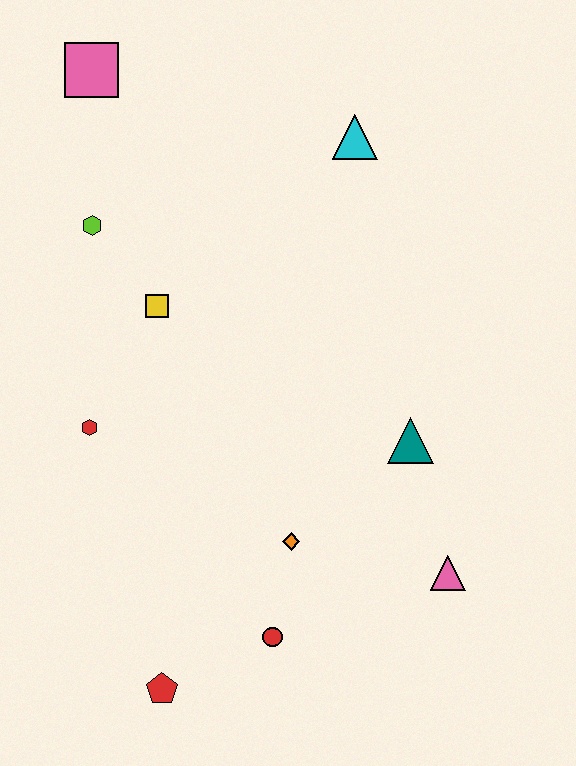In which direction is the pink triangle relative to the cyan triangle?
The pink triangle is below the cyan triangle.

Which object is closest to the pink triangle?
The teal triangle is closest to the pink triangle.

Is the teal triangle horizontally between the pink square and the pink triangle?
Yes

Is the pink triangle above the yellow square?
No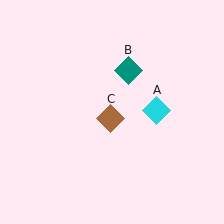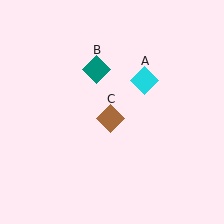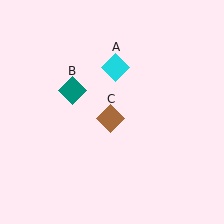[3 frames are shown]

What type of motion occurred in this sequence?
The cyan diamond (object A), teal diamond (object B) rotated counterclockwise around the center of the scene.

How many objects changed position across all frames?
2 objects changed position: cyan diamond (object A), teal diamond (object B).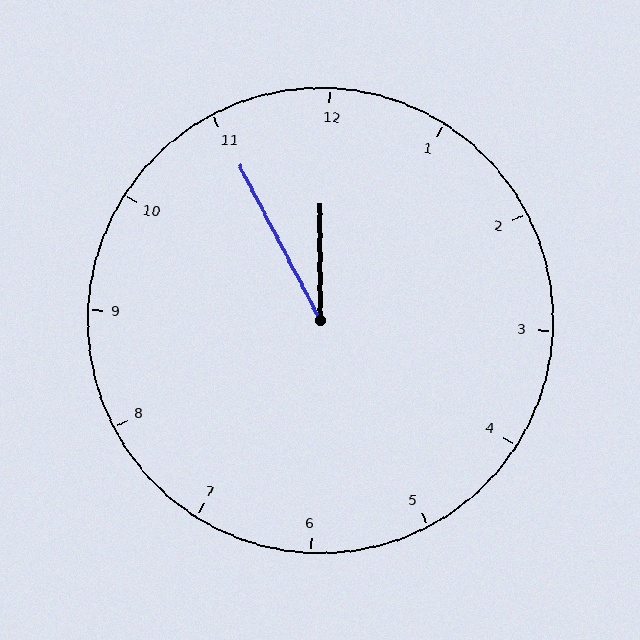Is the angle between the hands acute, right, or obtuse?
It is acute.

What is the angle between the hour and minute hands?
Approximately 28 degrees.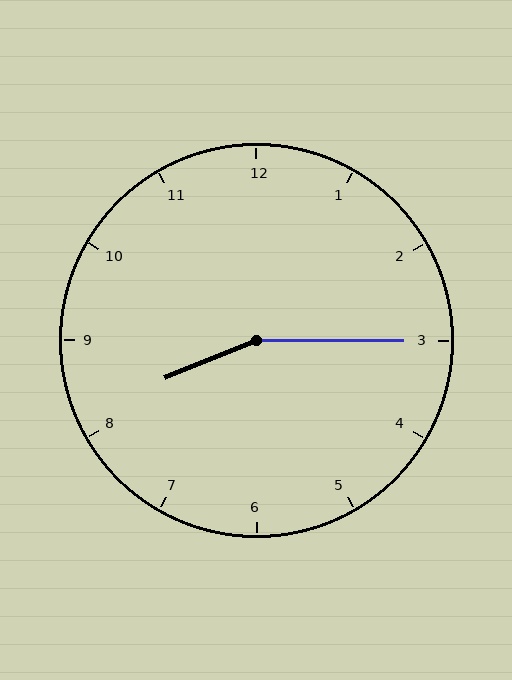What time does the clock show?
8:15.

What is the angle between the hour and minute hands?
Approximately 158 degrees.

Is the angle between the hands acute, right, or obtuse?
It is obtuse.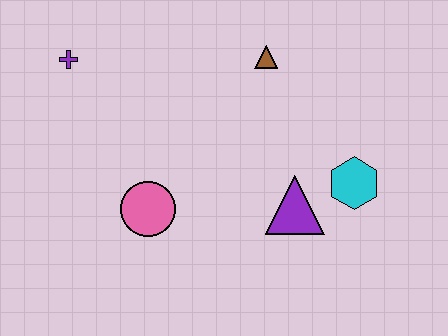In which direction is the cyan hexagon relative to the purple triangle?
The cyan hexagon is to the right of the purple triangle.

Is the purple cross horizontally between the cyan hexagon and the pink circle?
No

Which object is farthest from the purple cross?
The cyan hexagon is farthest from the purple cross.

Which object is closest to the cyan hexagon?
The purple triangle is closest to the cyan hexagon.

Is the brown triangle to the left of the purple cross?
No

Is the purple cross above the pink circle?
Yes